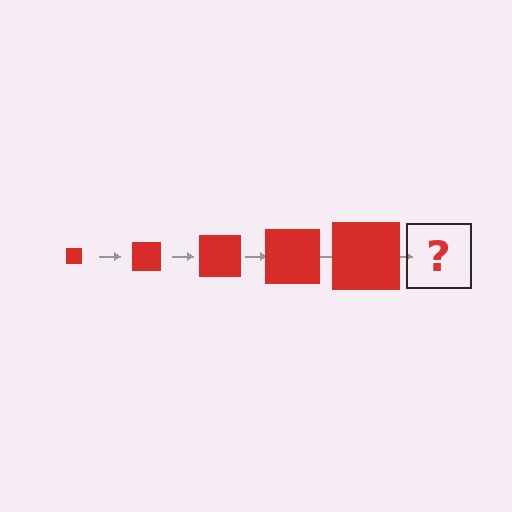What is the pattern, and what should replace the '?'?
The pattern is that the square gets progressively larger each step. The '?' should be a red square, larger than the previous one.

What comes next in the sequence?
The next element should be a red square, larger than the previous one.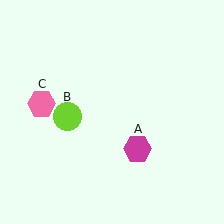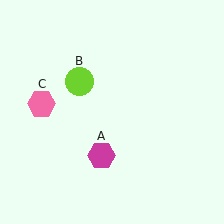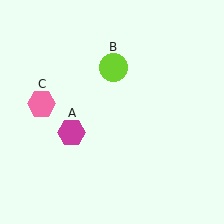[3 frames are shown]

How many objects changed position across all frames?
2 objects changed position: magenta hexagon (object A), lime circle (object B).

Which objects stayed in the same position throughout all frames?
Pink hexagon (object C) remained stationary.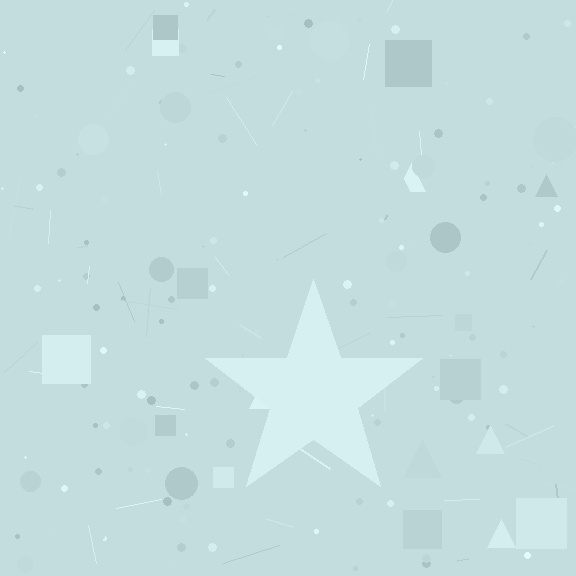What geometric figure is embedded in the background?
A star is embedded in the background.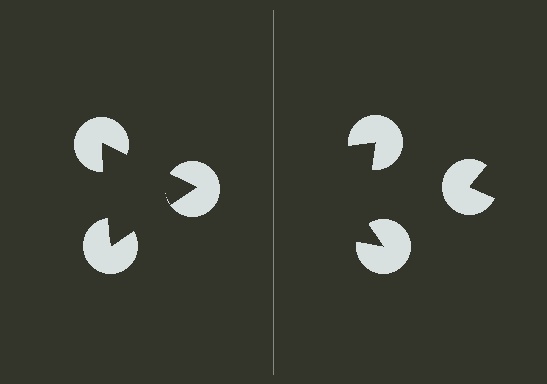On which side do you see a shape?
An illusory triangle appears on the left side. On the right side the wedge cuts are rotated, so no coherent shape forms.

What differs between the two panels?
The pac-man discs are positioned identically on both sides; only the wedge orientations differ. On the left they align to a triangle; on the right they are misaligned.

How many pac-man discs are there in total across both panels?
6 — 3 on each side.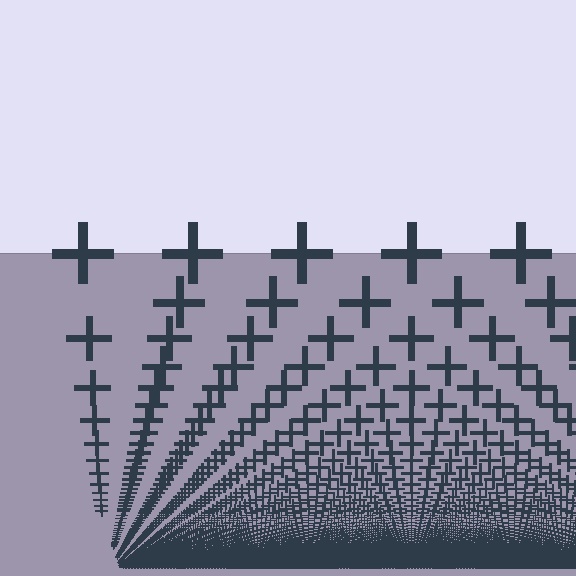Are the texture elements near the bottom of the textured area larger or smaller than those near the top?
Smaller. The gradient is inverted — elements near the bottom are smaller and denser.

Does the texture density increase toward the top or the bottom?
Density increases toward the bottom.